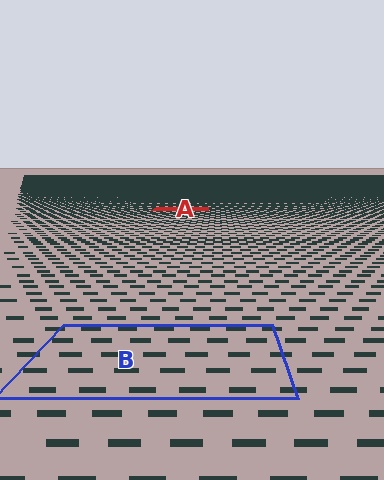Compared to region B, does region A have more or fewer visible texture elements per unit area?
Region A has more texture elements per unit area — they are packed more densely because it is farther away.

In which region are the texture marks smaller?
The texture marks are smaller in region A, because it is farther away.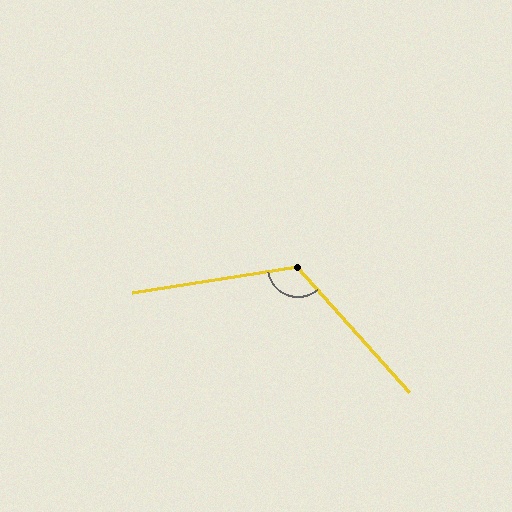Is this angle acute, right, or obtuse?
It is obtuse.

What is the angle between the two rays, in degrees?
Approximately 123 degrees.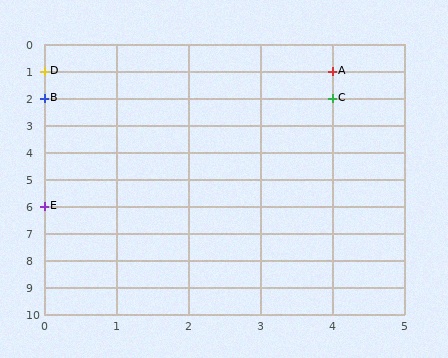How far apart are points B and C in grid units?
Points B and C are 4 columns apart.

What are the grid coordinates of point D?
Point D is at grid coordinates (0, 1).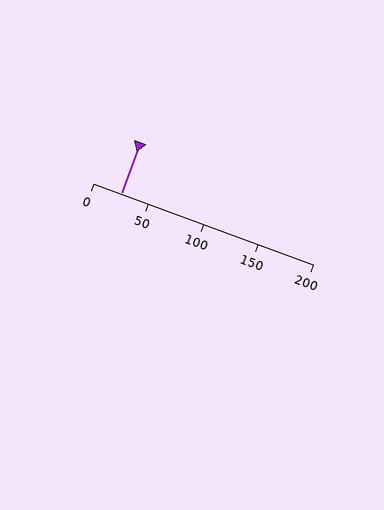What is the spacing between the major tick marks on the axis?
The major ticks are spaced 50 apart.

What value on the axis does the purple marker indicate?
The marker indicates approximately 25.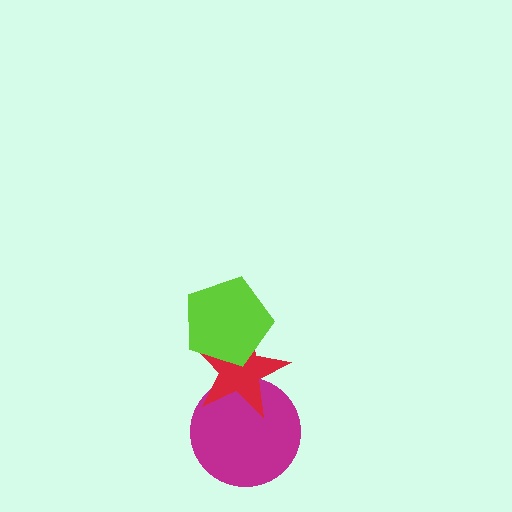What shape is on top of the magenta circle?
The red star is on top of the magenta circle.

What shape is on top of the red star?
The lime pentagon is on top of the red star.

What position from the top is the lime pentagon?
The lime pentagon is 1st from the top.